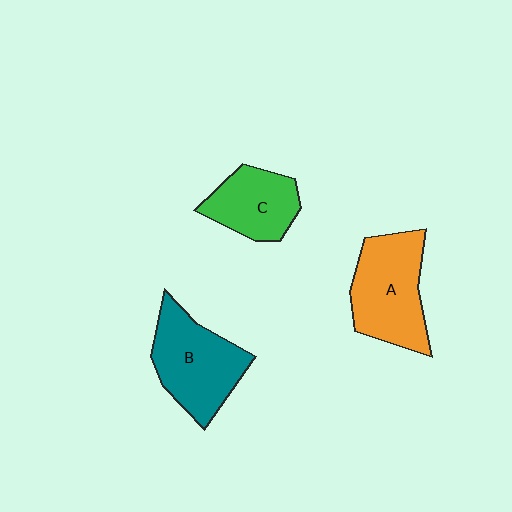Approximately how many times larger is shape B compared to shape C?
Approximately 1.4 times.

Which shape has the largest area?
Shape A (orange).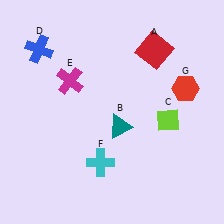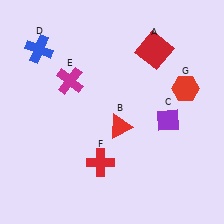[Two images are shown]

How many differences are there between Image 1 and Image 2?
There are 3 differences between the two images.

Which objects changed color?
B changed from teal to red. C changed from lime to purple. F changed from cyan to red.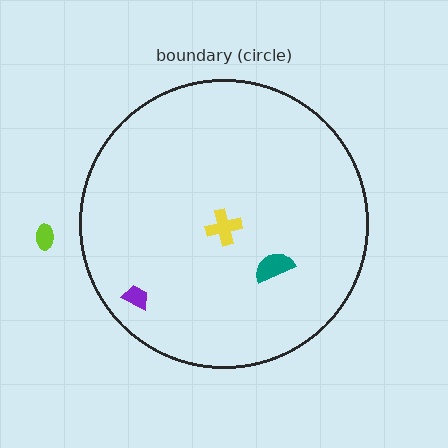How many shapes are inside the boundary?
3 inside, 1 outside.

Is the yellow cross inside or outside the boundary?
Inside.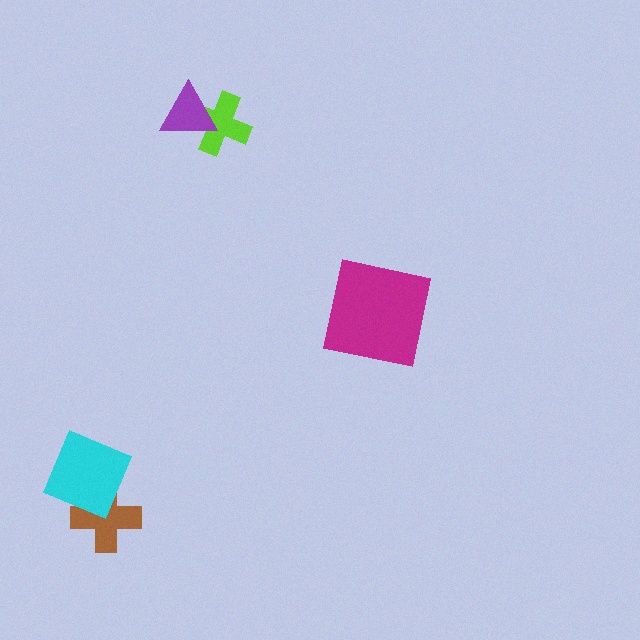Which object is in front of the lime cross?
The purple triangle is in front of the lime cross.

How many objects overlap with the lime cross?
1 object overlaps with the lime cross.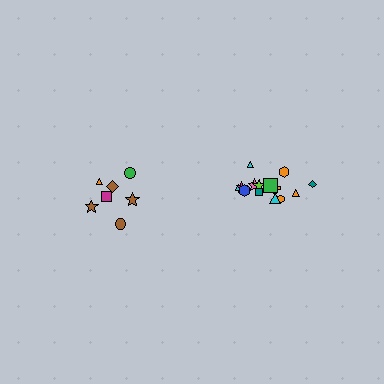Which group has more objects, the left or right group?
The right group.